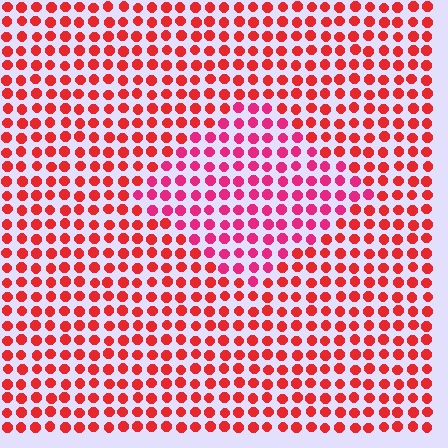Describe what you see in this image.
The image is filled with small red elements in a uniform arrangement. A diamond-shaped region is visible where the elements are tinted to a slightly different hue, forming a subtle color boundary.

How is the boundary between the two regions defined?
The boundary is defined purely by a slight shift in hue (about 27 degrees). Spacing, size, and orientation are identical on both sides.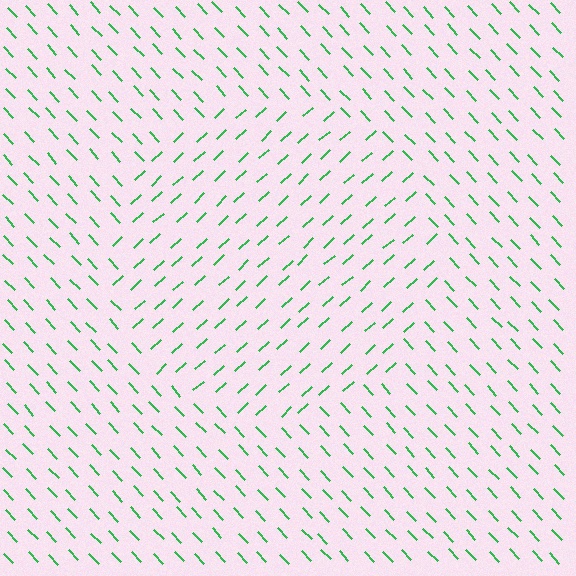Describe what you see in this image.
The image is filled with small green line segments. A circle region in the image has lines oriented differently from the surrounding lines, creating a visible texture boundary.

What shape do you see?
I see a circle.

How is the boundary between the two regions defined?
The boundary is defined purely by a change in line orientation (approximately 89 degrees difference). All lines are the same color and thickness.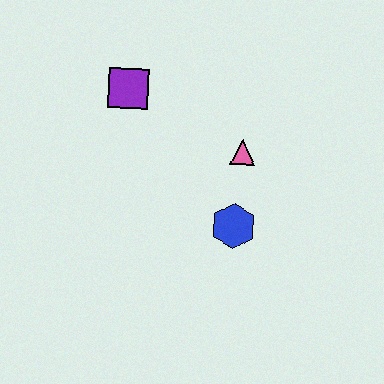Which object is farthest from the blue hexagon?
The purple square is farthest from the blue hexagon.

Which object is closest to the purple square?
The pink triangle is closest to the purple square.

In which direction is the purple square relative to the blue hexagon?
The purple square is above the blue hexagon.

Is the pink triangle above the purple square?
No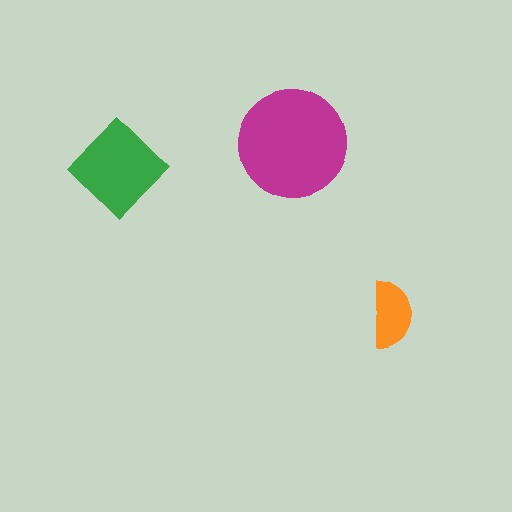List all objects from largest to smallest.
The magenta circle, the green diamond, the orange semicircle.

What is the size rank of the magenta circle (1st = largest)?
1st.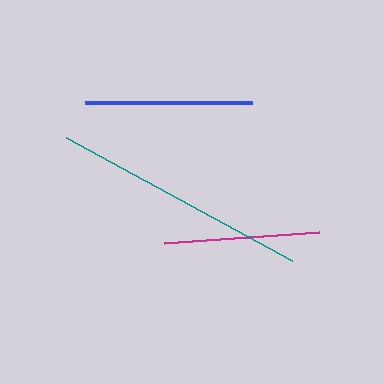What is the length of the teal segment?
The teal segment is approximately 258 pixels long.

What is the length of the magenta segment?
The magenta segment is approximately 156 pixels long.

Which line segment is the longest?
The teal line is the longest at approximately 258 pixels.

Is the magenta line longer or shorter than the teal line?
The teal line is longer than the magenta line.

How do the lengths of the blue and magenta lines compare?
The blue and magenta lines are approximately the same length.